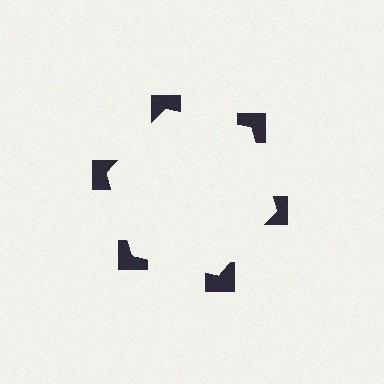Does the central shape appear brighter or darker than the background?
It typically appears slightly brighter than the background, even though no actual brightness change is drawn.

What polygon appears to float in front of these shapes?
An illusory hexagon — its edges are inferred from the aligned wedge cuts in the notched squares, not physically drawn.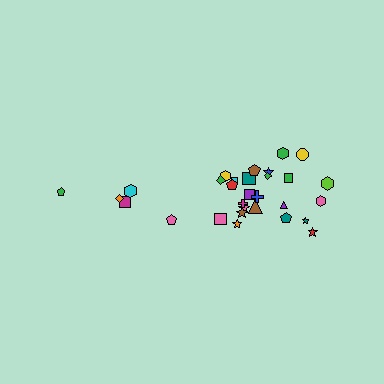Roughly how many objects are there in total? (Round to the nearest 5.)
Roughly 30 objects in total.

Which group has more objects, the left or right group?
The right group.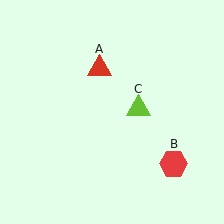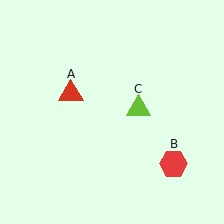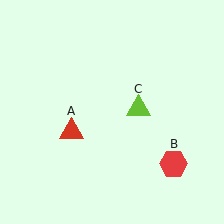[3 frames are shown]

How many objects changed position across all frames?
1 object changed position: red triangle (object A).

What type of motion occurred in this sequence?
The red triangle (object A) rotated counterclockwise around the center of the scene.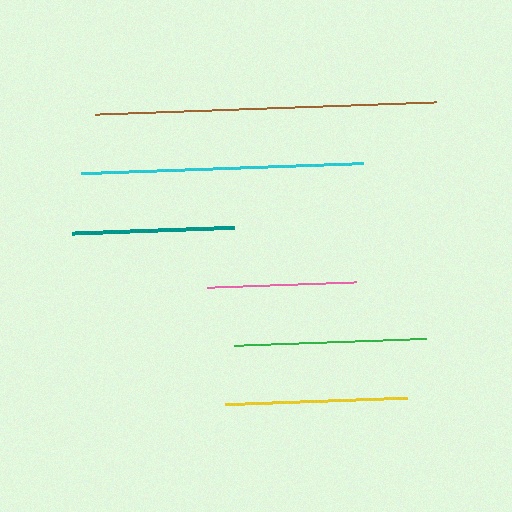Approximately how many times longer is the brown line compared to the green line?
The brown line is approximately 1.8 times the length of the green line.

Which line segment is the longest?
The brown line is the longest at approximately 341 pixels.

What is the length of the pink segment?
The pink segment is approximately 149 pixels long.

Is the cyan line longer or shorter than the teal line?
The cyan line is longer than the teal line.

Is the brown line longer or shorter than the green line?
The brown line is longer than the green line.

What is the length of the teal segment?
The teal segment is approximately 162 pixels long.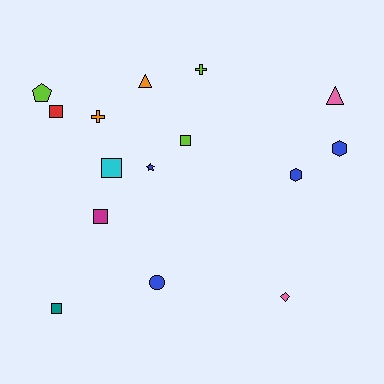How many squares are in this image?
There are 5 squares.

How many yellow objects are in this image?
There are no yellow objects.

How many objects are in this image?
There are 15 objects.